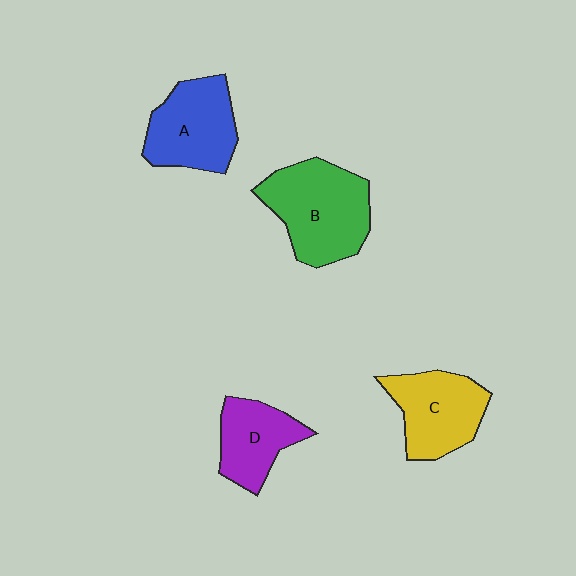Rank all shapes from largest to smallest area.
From largest to smallest: B (green), A (blue), C (yellow), D (purple).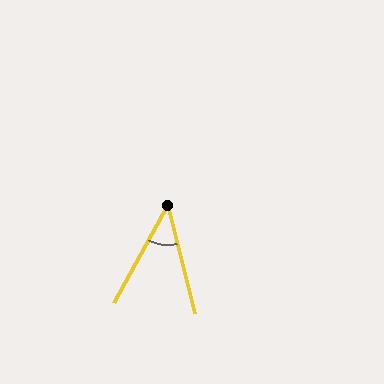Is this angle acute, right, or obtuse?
It is acute.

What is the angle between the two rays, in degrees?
Approximately 43 degrees.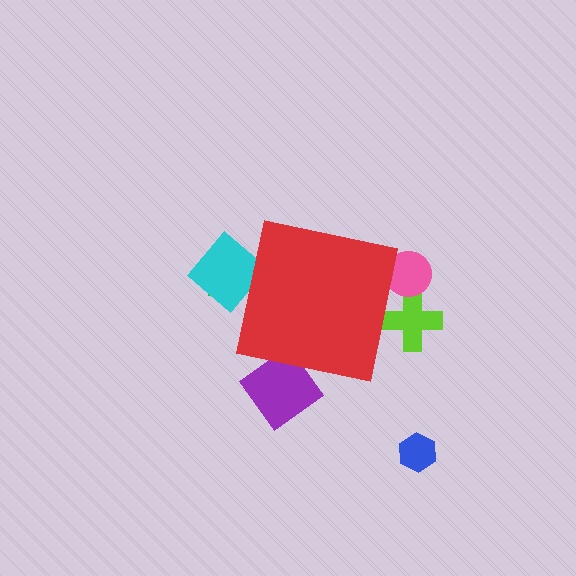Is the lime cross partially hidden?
Yes, the lime cross is partially hidden behind the red square.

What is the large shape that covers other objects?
A red square.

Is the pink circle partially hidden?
Yes, the pink circle is partially hidden behind the red square.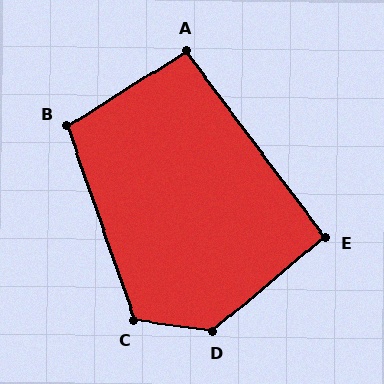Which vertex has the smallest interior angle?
E, at approximately 93 degrees.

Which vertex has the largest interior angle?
D, at approximately 132 degrees.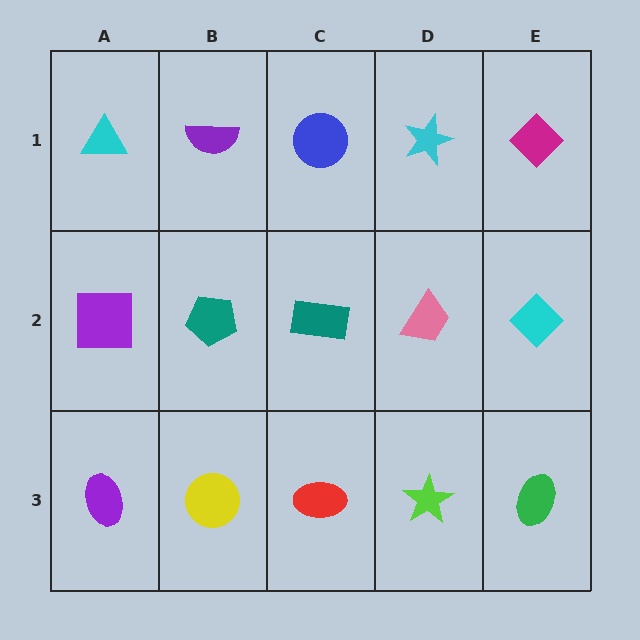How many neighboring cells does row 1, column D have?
3.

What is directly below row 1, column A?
A purple square.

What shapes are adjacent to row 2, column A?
A cyan triangle (row 1, column A), a purple ellipse (row 3, column A), a teal pentagon (row 2, column B).